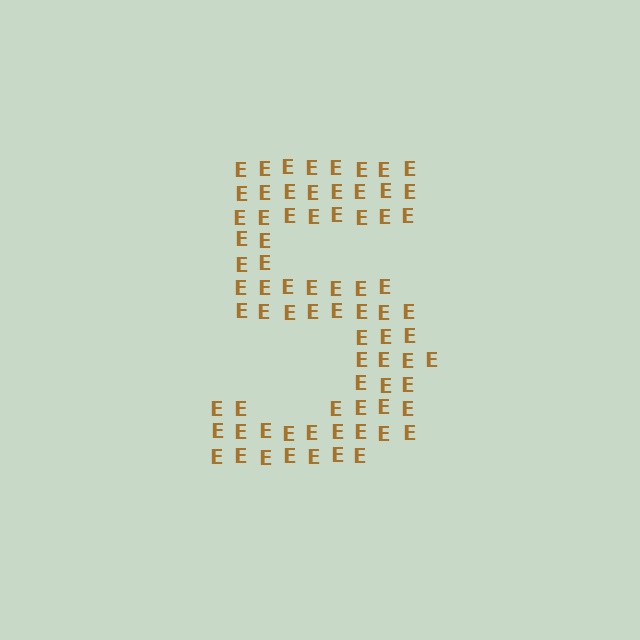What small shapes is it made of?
It is made of small letter E's.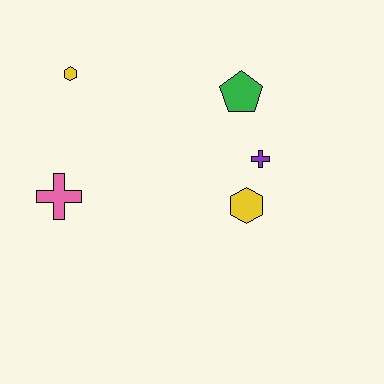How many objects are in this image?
There are 5 objects.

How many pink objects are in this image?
There is 1 pink object.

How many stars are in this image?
There are no stars.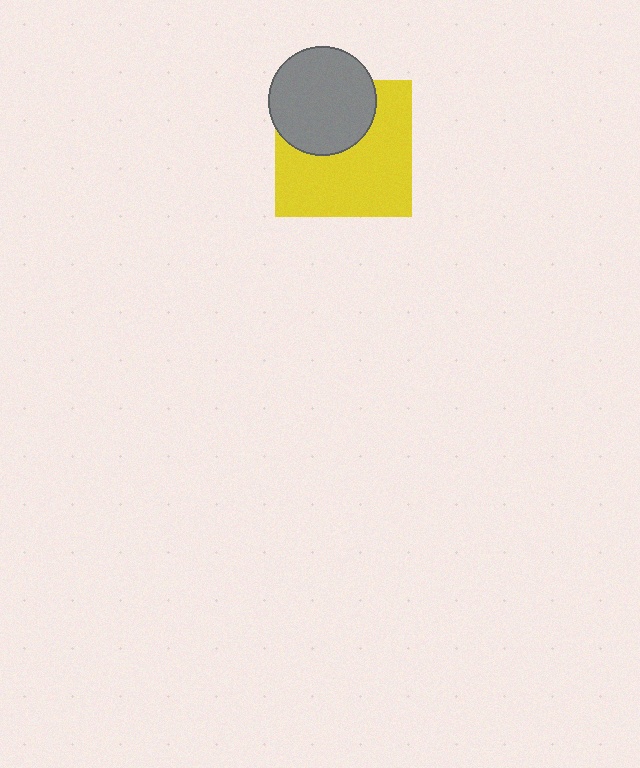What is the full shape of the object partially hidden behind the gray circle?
The partially hidden object is a yellow square.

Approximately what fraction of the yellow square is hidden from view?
Roughly 36% of the yellow square is hidden behind the gray circle.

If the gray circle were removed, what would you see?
You would see the complete yellow square.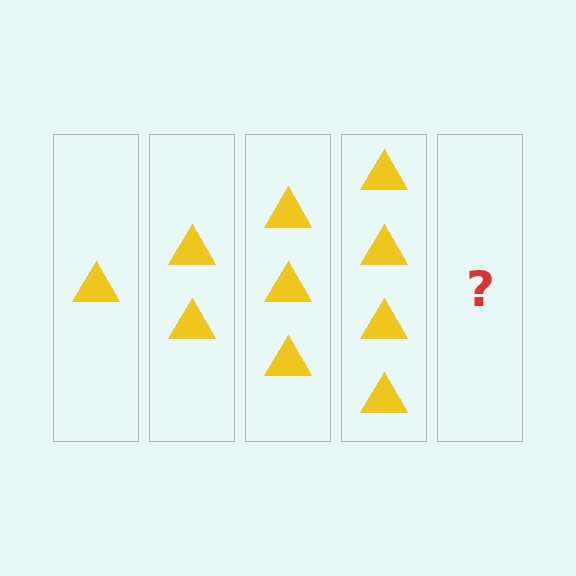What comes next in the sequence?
The next element should be 5 triangles.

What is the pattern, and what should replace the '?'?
The pattern is that each step adds one more triangle. The '?' should be 5 triangles.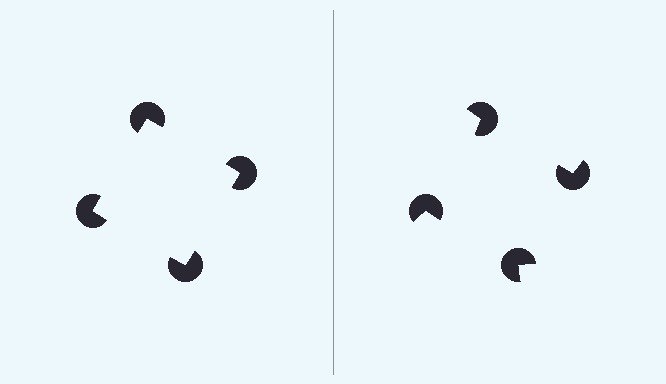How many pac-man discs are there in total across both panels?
8 — 4 on each side.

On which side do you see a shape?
An illusory square appears on the left side. On the right side the wedge cuts are rotated, so no coherent shape forms.